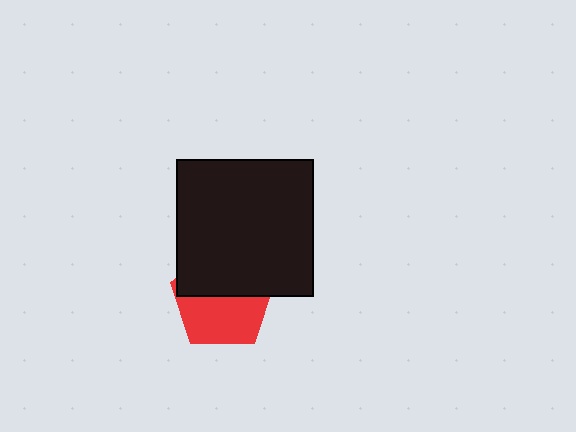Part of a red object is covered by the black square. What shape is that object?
It is a pentagon.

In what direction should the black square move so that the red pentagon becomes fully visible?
The black square should move up. That is the shortest direction to clear the overlap and leave the red pentagon fully visible.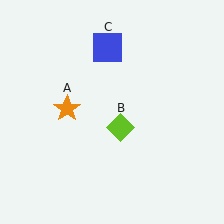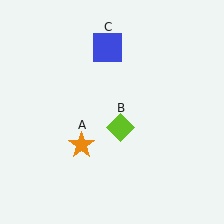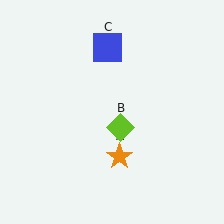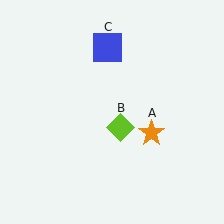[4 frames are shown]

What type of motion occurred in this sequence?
The orange star (object A) rotated counterclockwise around the center of the scene.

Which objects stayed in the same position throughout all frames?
Lime diamond (object B) and blue square (object C) remained stationary.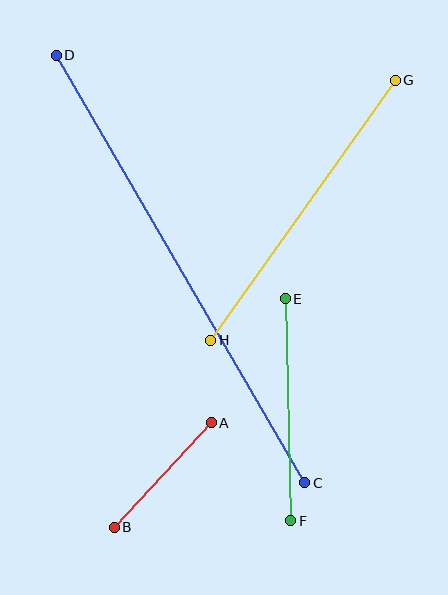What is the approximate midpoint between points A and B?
The midpoint is at approximately (163, 475) pixels.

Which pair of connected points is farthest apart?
Points C and D are farthest apart.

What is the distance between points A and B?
The distance is approximately 142 pixels.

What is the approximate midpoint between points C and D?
The midpoint is at approximately (180, 269) pixels.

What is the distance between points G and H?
The distance is approximately 319 pixels.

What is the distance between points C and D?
The distance is approximately 494 pixels.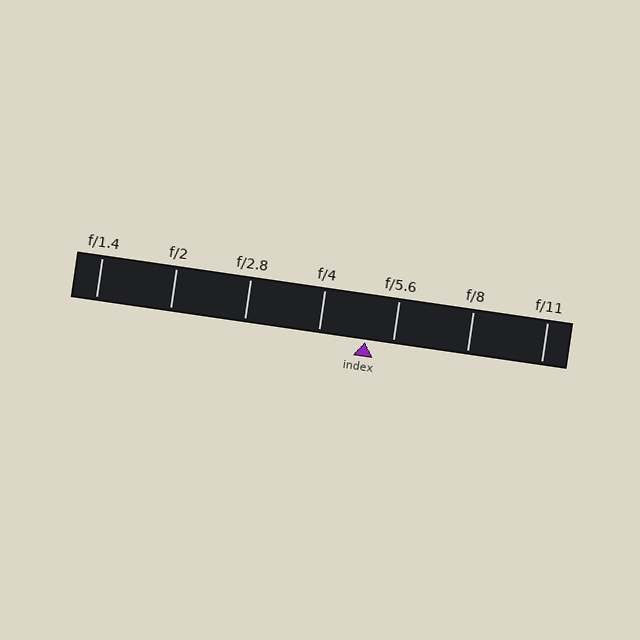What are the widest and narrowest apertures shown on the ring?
The widest aperture shown is f/1.4 and the narrowest is f/11.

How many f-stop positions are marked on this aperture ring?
There are 7 f-stop positions marked.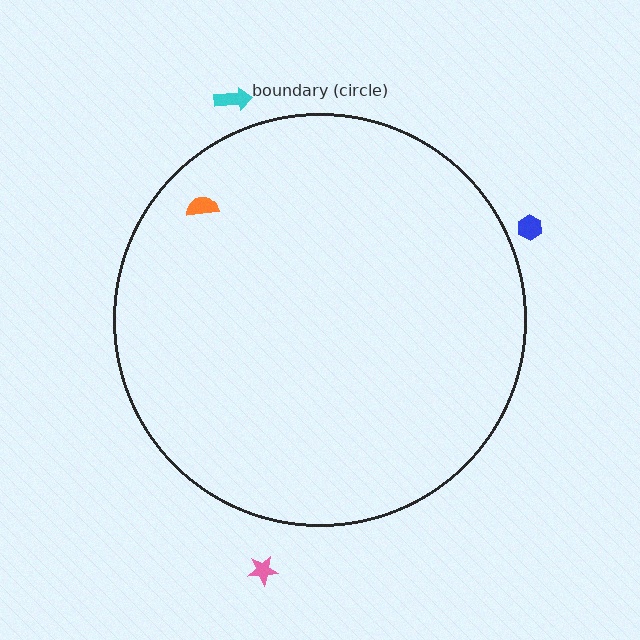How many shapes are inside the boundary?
1 inside, 3 outside.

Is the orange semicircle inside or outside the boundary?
Inside.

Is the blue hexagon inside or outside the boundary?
Outside.